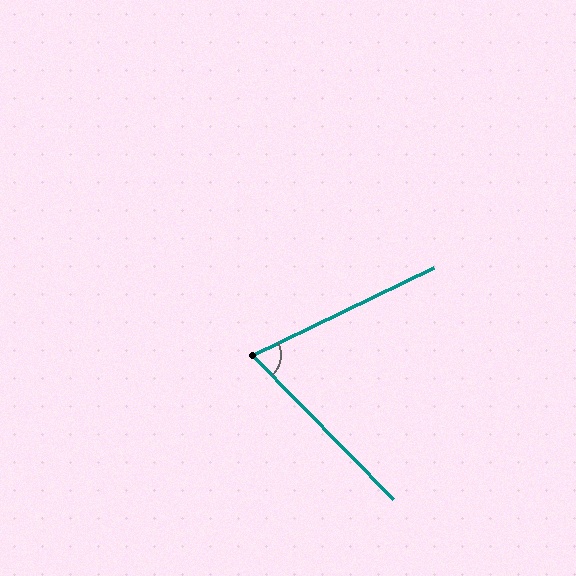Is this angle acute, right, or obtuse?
It is acute.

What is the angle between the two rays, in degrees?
Approximately 71 degrees.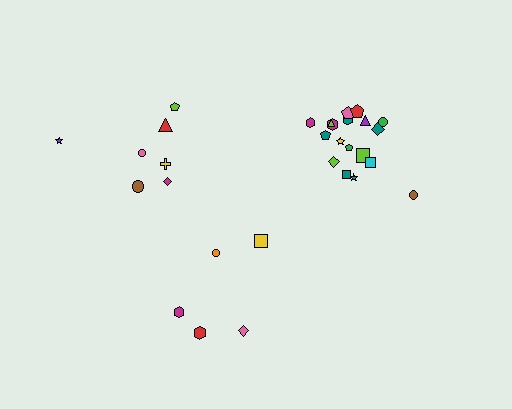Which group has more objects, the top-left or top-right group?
The top-right group.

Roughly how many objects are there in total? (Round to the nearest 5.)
Roughly 30 objects in total.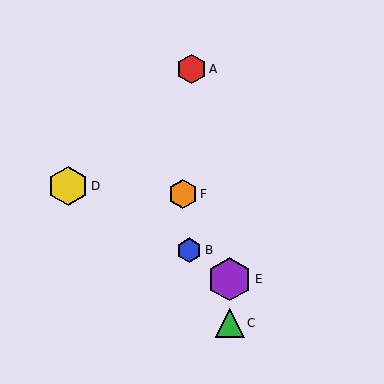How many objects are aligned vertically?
2 objects (C, E) are aligned vertically.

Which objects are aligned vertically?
Objects C, E are aligned vertically.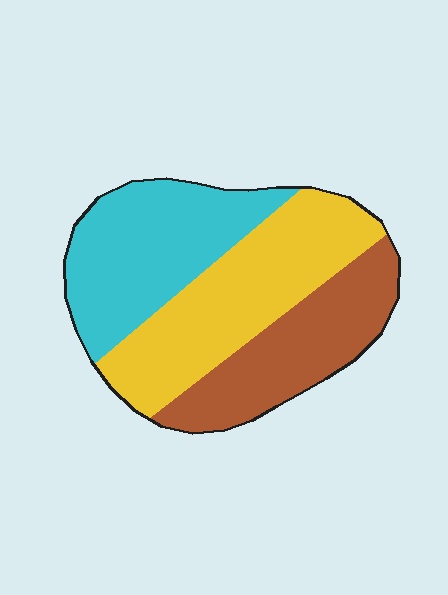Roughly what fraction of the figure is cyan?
Cyan covers around 35% of the figure.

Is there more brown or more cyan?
Cyan.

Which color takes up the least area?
Brown, at roughly 30%.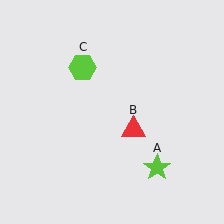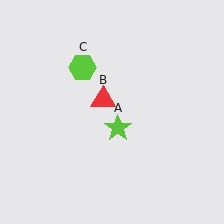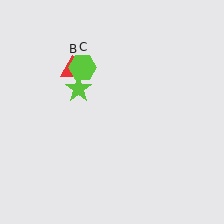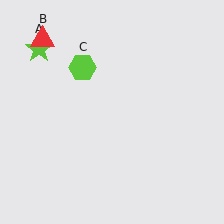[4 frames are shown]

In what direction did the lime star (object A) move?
The lime star (object A) moved up and to the left.